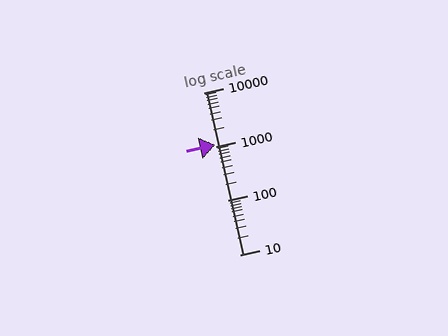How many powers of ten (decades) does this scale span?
The scale spans 3 decades, from 10 to 10000.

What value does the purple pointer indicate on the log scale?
The pointer indicates approximately 1100.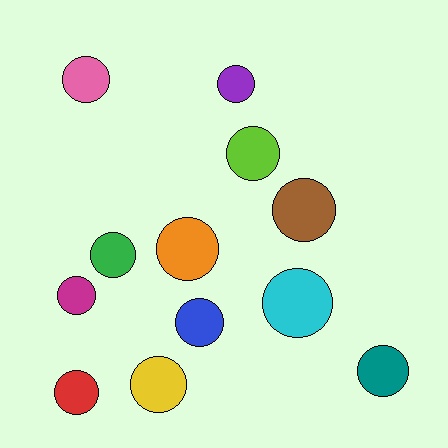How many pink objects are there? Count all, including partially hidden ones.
There is 1 pink object.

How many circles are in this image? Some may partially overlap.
There are 12 circles.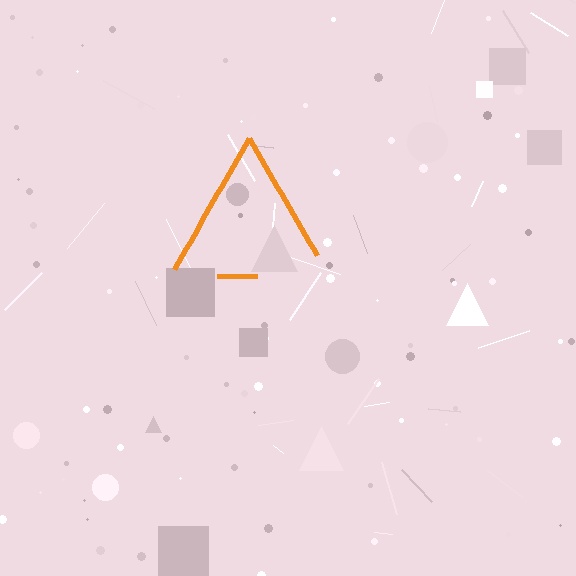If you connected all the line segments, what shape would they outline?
They would outline a triangle.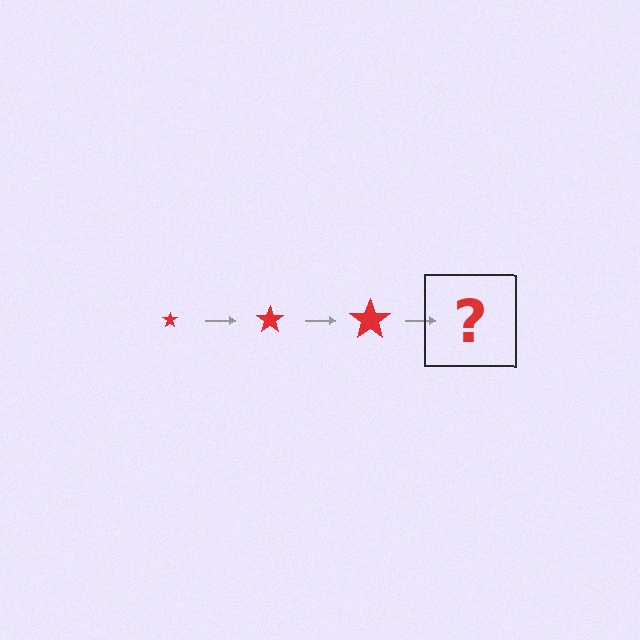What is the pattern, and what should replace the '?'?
The pattern is that the star gets progressively larger each step. The '?' should be a red star, larger than the previous one.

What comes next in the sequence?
The next element should be a red star, larger than the previous one.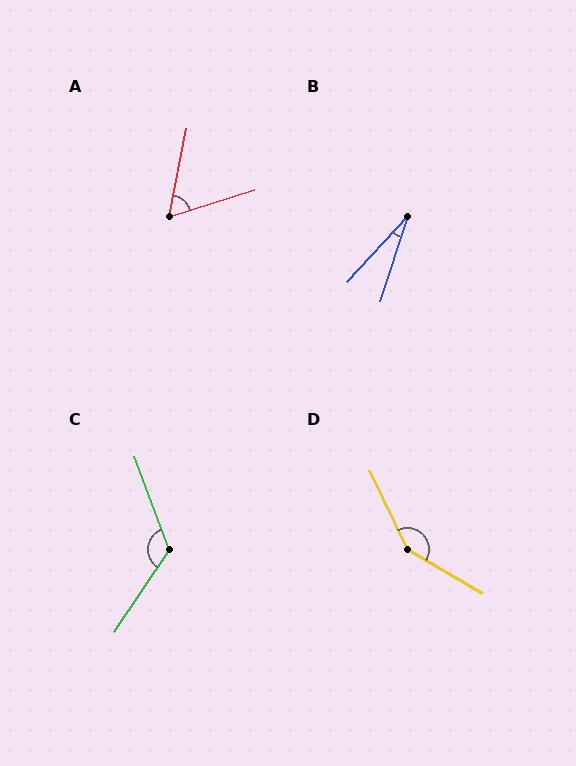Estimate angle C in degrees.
Approximately 126 degrees.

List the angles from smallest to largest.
B (24°), A (61°), C (126°), D (146°).